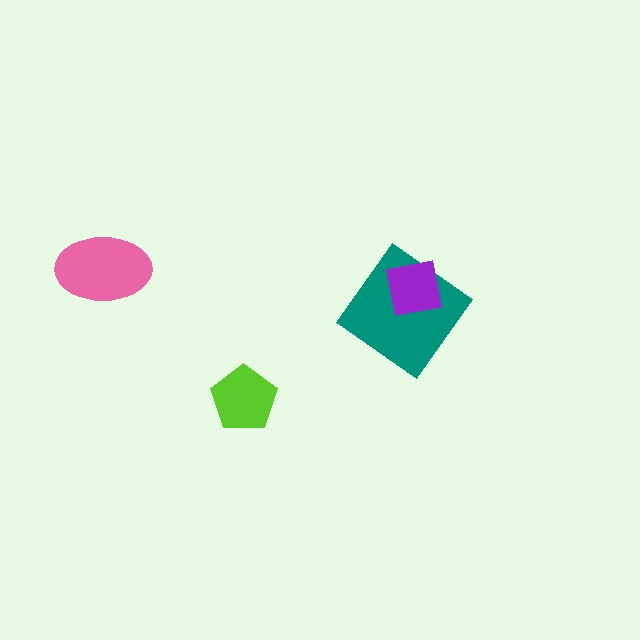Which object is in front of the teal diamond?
The purple square is in front of the teal diamond.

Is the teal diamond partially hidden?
Yes, it is partially covered by another shape.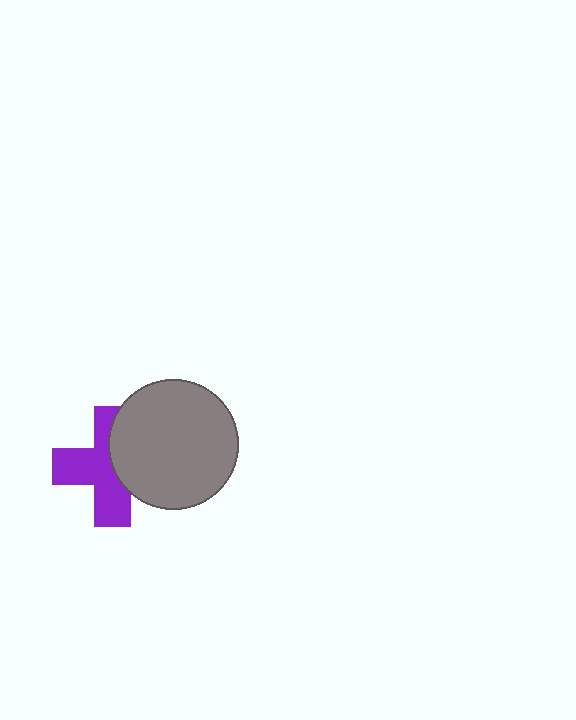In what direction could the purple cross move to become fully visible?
The purple cross could move left. That would shift it out from behind the gray circle entirely.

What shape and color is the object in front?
The object in front is a gray circle.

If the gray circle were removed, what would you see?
You would see the complete purple cross.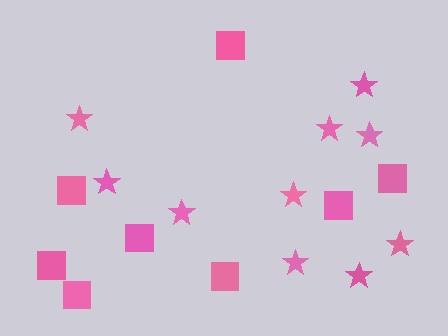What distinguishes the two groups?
There are 2 groups: one group of stars (10) and one group of squares (8).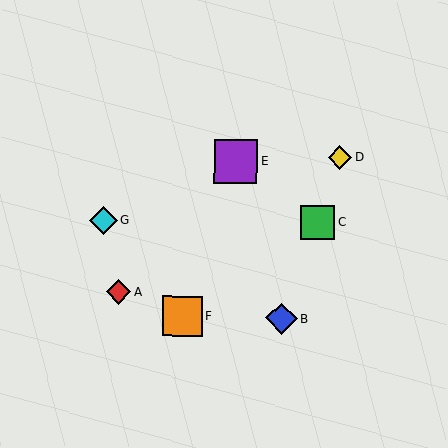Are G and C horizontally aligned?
Yes, both are at y≈220.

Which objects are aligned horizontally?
Objects C, G are aligned horizontally.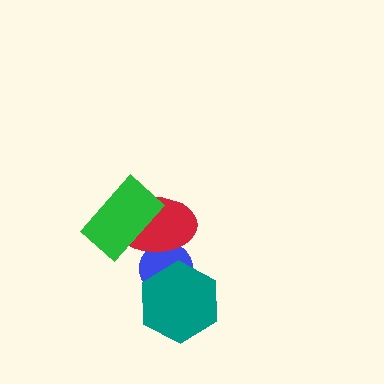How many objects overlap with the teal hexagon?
1 object overlaps with the teal hexagon.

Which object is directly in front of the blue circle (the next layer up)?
The red ellipse is directly in front of the blue circle.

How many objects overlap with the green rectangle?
1 object overlaps with the green rectangle.